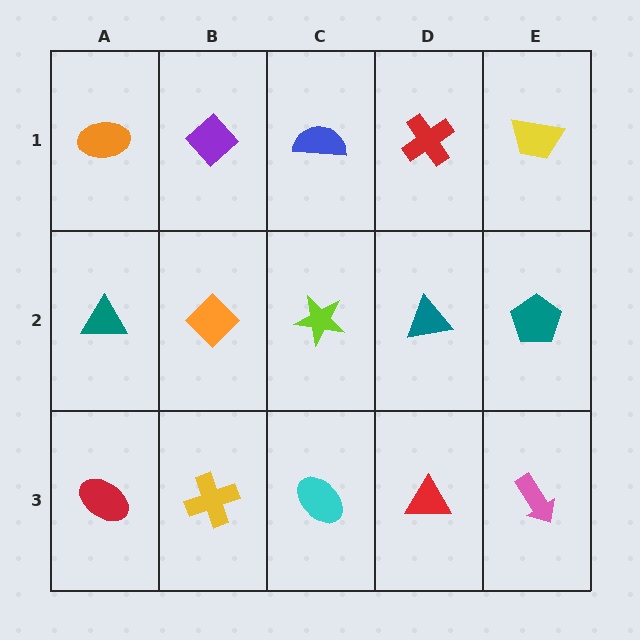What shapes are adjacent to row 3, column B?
An orange diamond (row 2, column B), a red ellipse (row 3, column A), a cyan ellipse (row 3, column C).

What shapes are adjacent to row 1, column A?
A teal triangle (row 2, column A), a purple diamond (row 1, column B).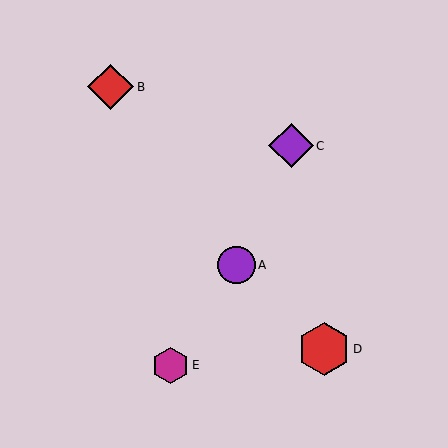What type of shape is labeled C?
Shape C is a purple diamond.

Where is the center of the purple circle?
The center of the purple circle is at (237, 265).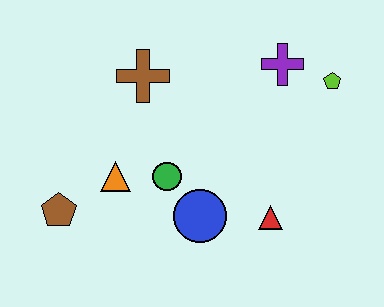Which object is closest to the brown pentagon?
The orange triangle is closest to the brown pentagon.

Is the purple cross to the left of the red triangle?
No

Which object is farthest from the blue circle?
The lime pentagon is farthest from the blue circle.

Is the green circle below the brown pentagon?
No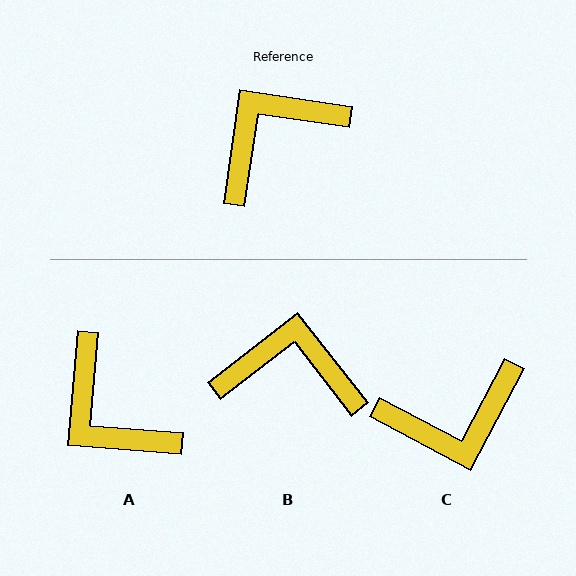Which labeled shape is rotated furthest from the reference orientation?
C, about 161 degrees away.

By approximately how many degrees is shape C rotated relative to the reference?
Approximately 161 degrees counter-clockwise.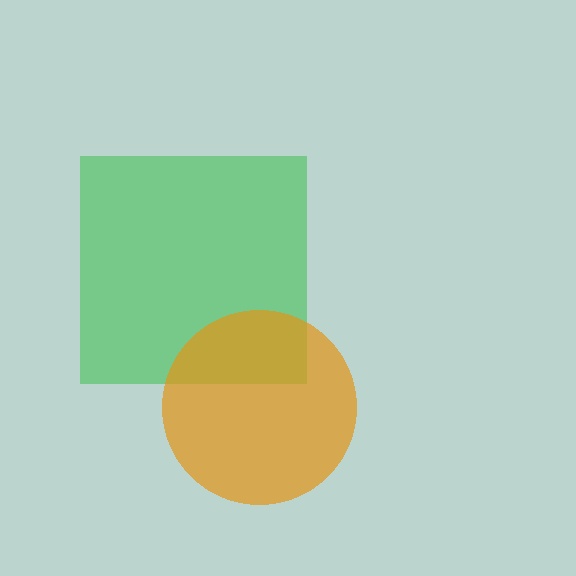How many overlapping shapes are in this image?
There are 2 overlapping shapes in the image.